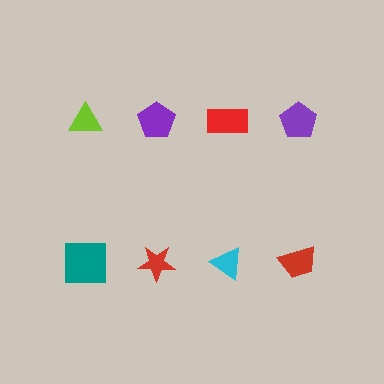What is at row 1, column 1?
A lime triangle.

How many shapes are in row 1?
4 shapes.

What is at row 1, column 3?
A red rectangle.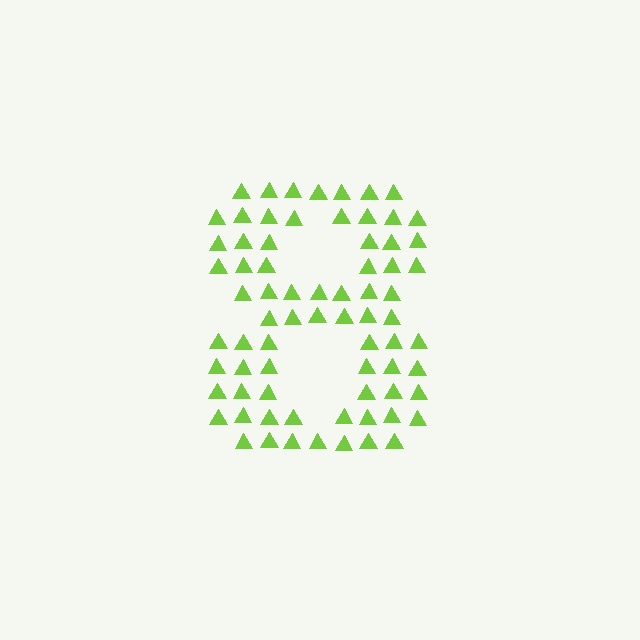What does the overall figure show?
The overall figure shows the digit 8.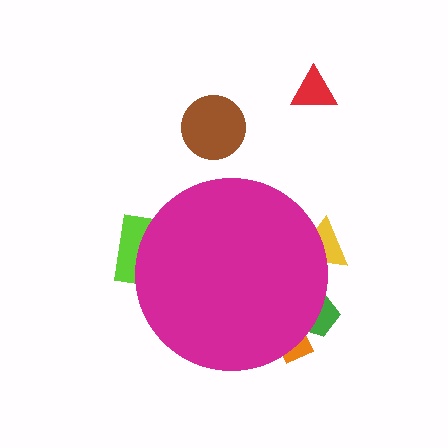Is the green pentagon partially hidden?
Yes, the green pentagon is partially hidden behind the magenta circle.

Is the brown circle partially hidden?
No, the brown circle is fully visible.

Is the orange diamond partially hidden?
Yes, the orange diamond is partially hidden behind the magenta circle.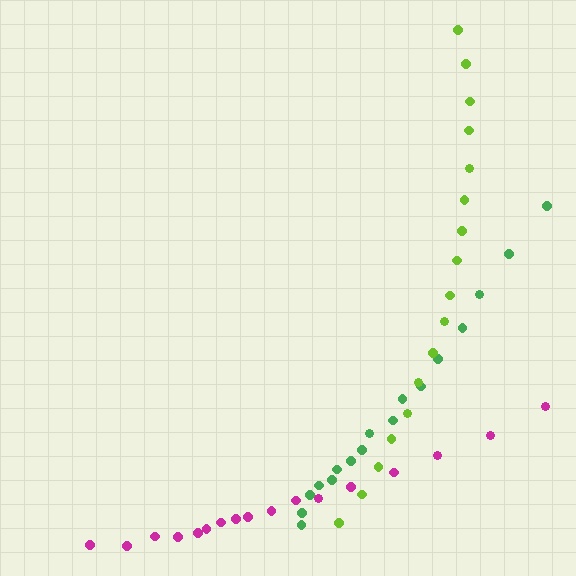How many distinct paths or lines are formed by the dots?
There are 3 distinct paths.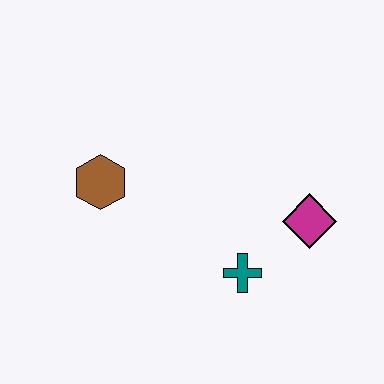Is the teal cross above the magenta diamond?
No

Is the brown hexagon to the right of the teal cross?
No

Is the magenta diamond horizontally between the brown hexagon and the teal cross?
No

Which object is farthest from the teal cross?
The brown hexagon is farthest from the teal cross.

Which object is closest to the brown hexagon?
The teal cross is closest to the brown hexagon.